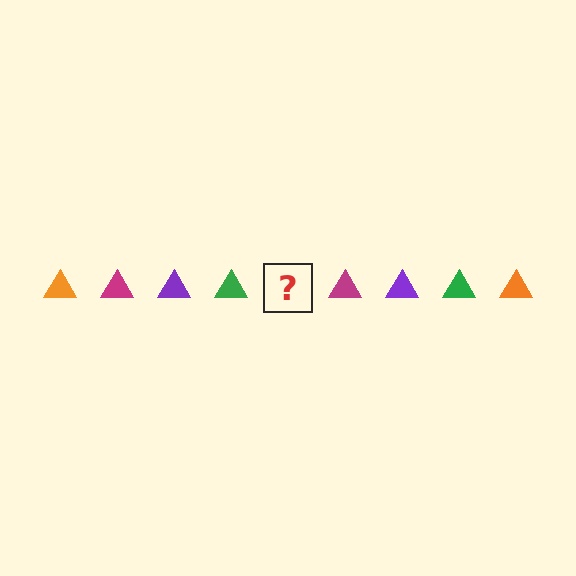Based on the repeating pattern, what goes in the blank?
The blank should be an orange triangle.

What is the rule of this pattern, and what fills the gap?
The rule is that the pattern cycles through orange, magenta, purple, green triangles. The gap should be filled with an orange triangle.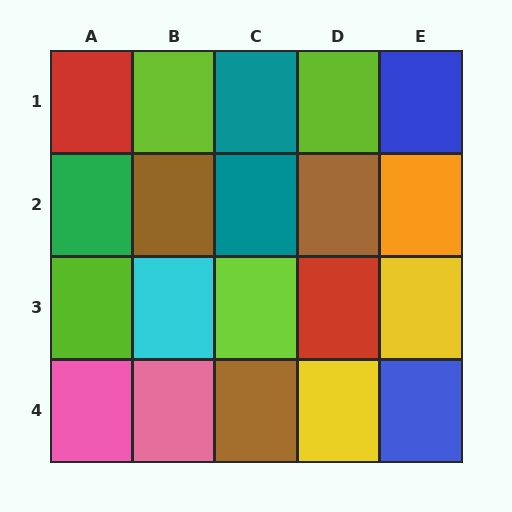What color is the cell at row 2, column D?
Brown.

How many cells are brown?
3 cells are brown.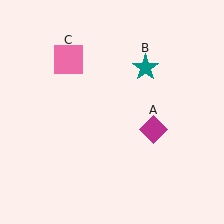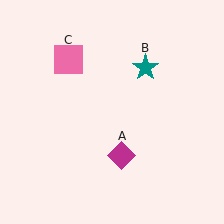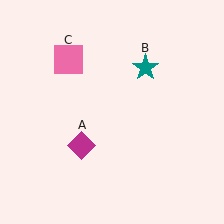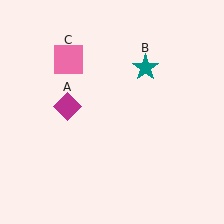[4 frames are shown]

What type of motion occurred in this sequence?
The magenta diamond (object A) rotated clockwise around the center of the scene.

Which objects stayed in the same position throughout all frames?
Teal star (object B) and pink square (object C) remained stationary.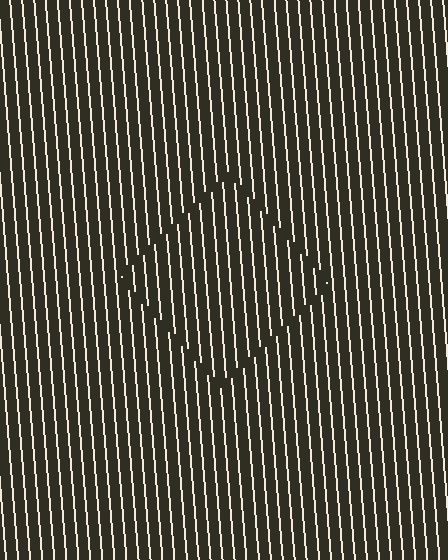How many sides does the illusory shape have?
4 sides — the line-ends trace a square.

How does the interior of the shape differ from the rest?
The interior of the shape contains the same grating, shifted by half a period — the contour is defined by the phase discontinuity where line-ends from the inner and outer gratings abut.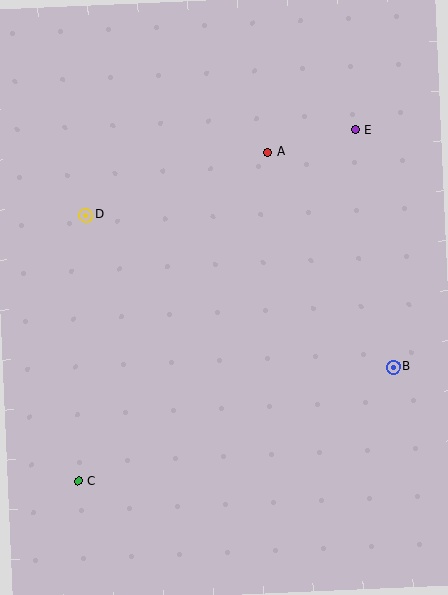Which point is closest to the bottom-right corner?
Point B is closest to the bottom-right corner.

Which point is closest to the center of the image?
Point A at (268, 152) is closest to the center.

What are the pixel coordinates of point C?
Point C is at (78, 481).